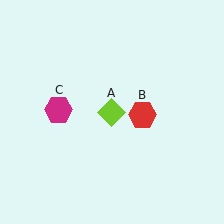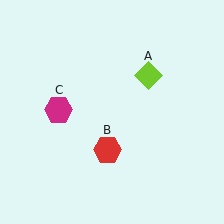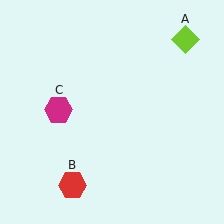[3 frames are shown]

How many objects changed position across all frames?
2 objects changed position: lime diamond (object A), red hexagon (object B).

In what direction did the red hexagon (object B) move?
The red hexagon (object B) moved down and to the left.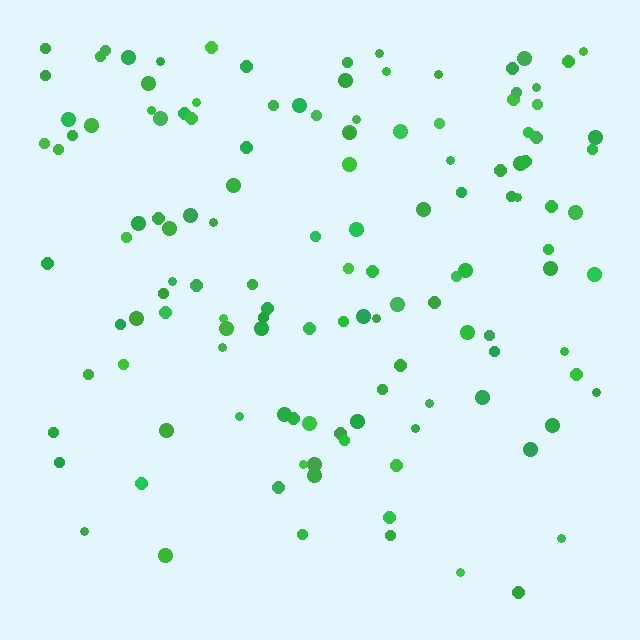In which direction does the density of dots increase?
From bottom to top, with the top side densest.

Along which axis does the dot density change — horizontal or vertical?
Vertical.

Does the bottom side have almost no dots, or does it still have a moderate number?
Still a moderate number, just noticeably fewer than the top.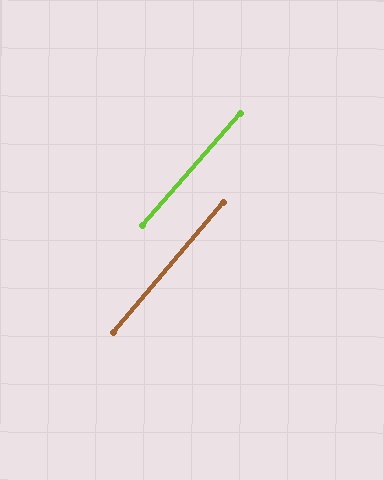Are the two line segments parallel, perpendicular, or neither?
Parallel — their directions differ by only 1.2°.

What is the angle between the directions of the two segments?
Approximately 1 degree.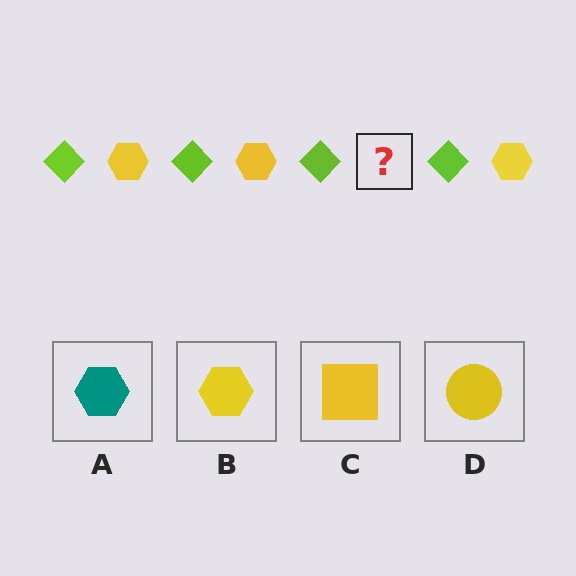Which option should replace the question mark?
Option B.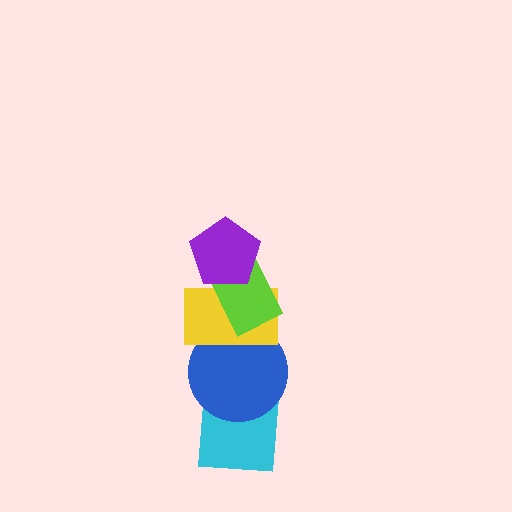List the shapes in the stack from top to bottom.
From top to bottom: the purple pentagon, the lime rectangle, the yellow rectangle, the blue circle, the cyan square.